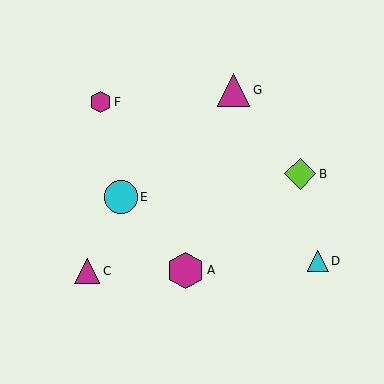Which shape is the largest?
The magenta hexagon (labeled A) is the largest.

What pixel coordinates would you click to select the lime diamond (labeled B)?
Click at (300, 174) to select the lime diamond B.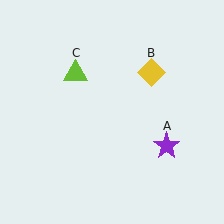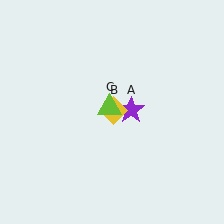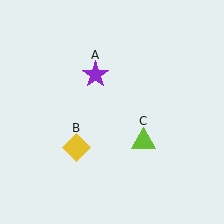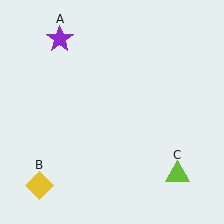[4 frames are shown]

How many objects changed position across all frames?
3 objects changed position: purple star (object A), yellow diamond (object B), lime triangle (object C).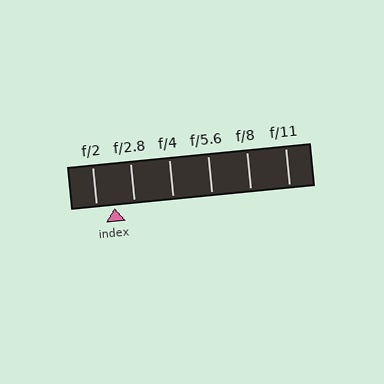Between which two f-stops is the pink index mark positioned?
The index mark is between f/2 and f/2.8.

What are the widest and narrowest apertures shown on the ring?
The widest aperture shown is f/2 and the narrowest is f/11.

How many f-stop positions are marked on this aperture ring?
There are 6 f-stop positions marked.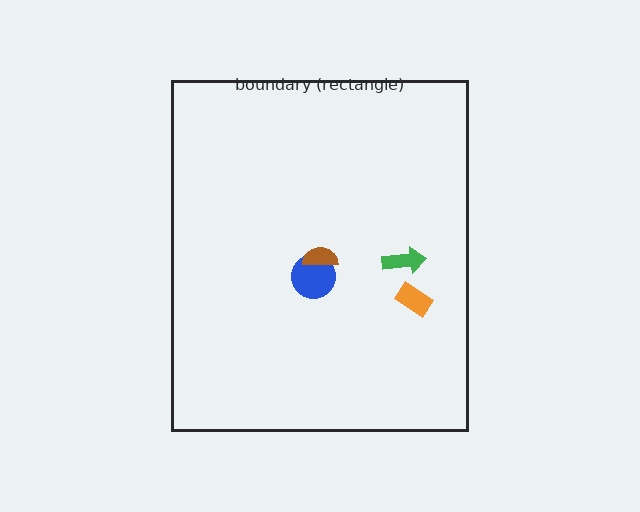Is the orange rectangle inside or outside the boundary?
Inside.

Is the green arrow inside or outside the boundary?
Inside.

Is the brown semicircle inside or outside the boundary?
Inside.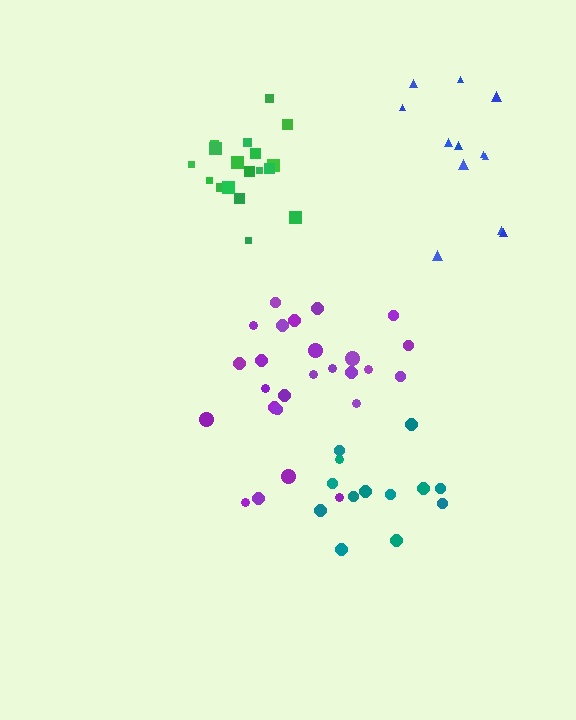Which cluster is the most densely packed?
Green.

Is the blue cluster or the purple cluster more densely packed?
Purple.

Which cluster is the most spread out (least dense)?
Blue.